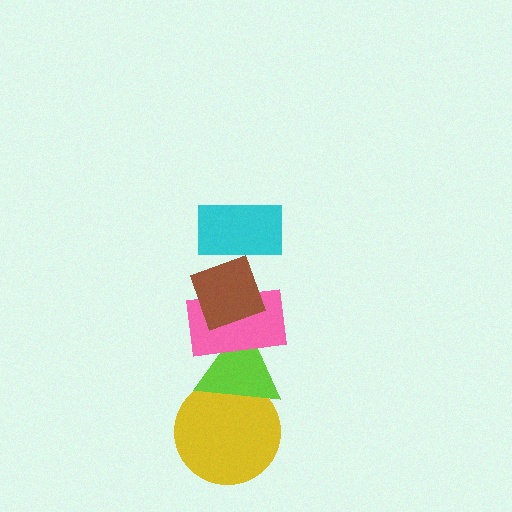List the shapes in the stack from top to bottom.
From top to bottom: the cyan rectangle, the brown diamond, the pink rectangle, the lime triangle, the yellow circle.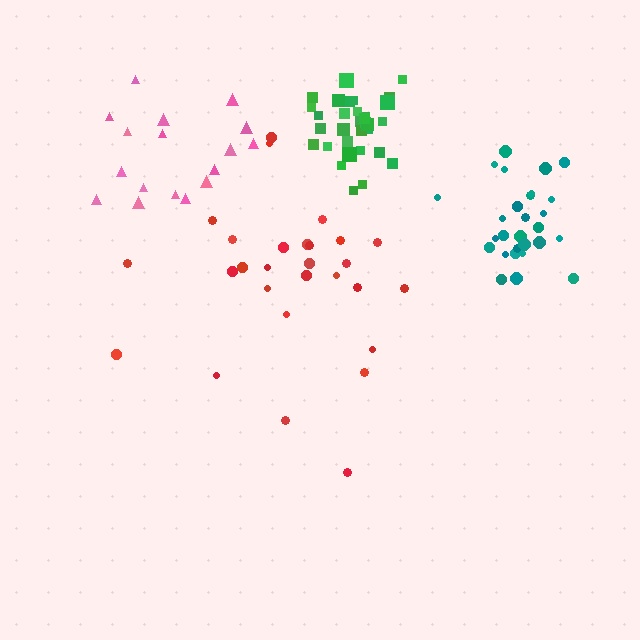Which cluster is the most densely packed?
Green.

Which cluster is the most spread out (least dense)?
Pink.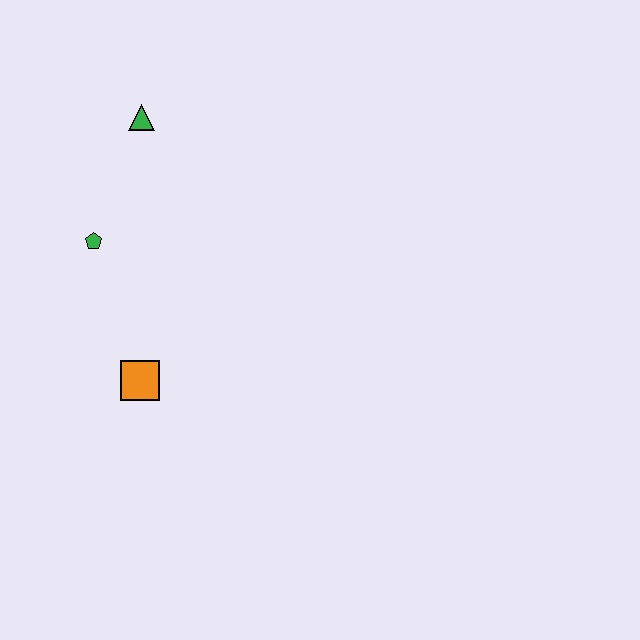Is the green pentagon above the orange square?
Yes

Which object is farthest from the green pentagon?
The orange square is farthest from the green pentagon.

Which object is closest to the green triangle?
The green pentagon is closest to the green triangle.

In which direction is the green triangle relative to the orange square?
The green triangle is above the orange square.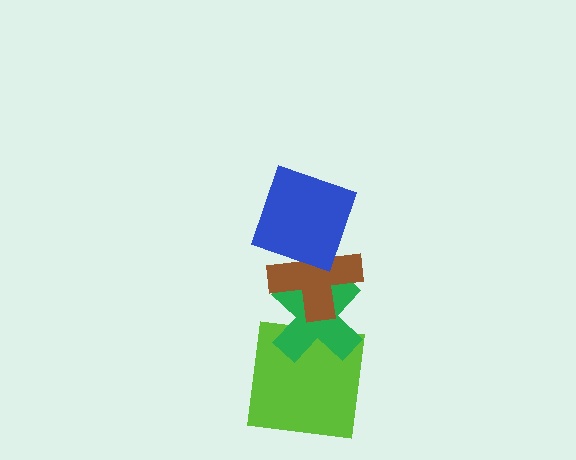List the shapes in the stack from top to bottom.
From top to bottom: the blue square, the brown cross, the green cross, the lime square.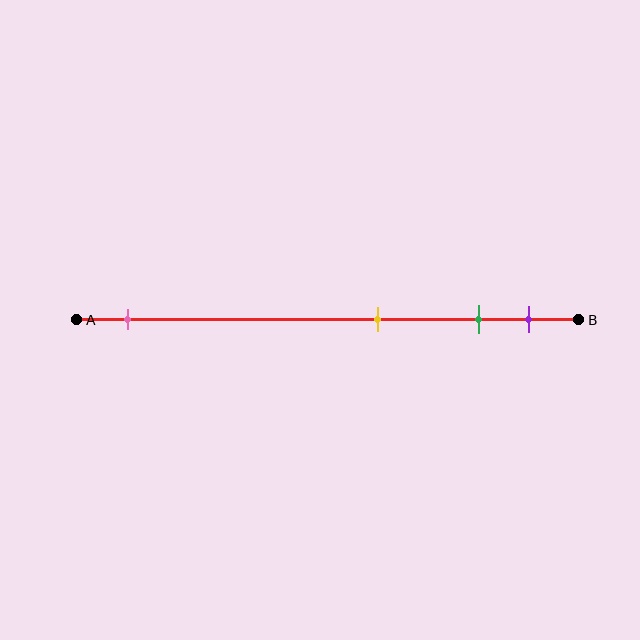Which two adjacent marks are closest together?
The green and purple marks are the closest adjacent pair.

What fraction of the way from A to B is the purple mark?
The purple mark is approximately 90% (0.9) of the way from A to B.